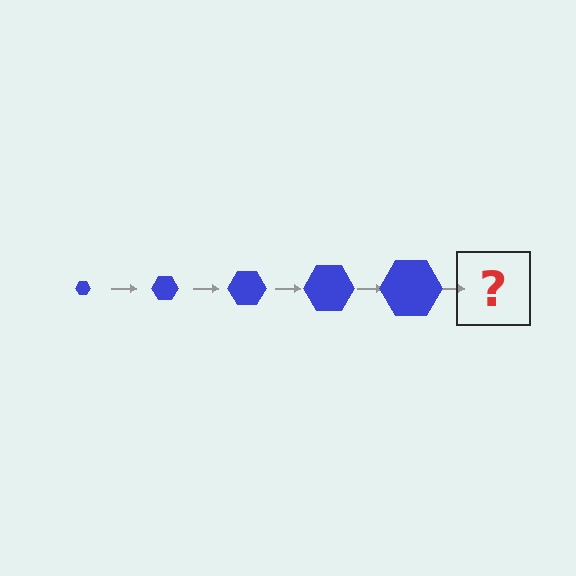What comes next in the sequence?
The next element should be a blue hexagon, larger than the previous one.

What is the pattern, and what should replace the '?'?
The pattern is that the hexagon gets progressively larger each step. The '?' should be a blue hexagon, larger than the previous one.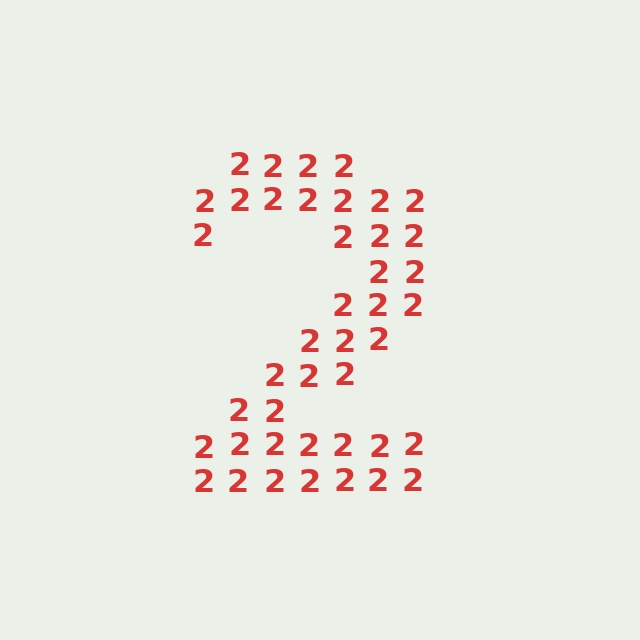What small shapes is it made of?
It is made of small digit 2's.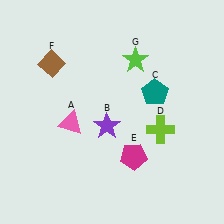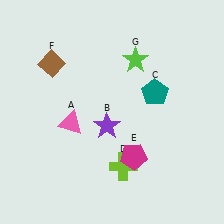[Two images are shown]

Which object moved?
The lime cross (D) moved left.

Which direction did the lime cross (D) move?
The lime cross (D) moved left.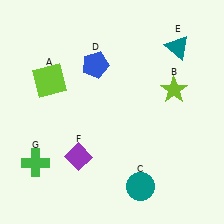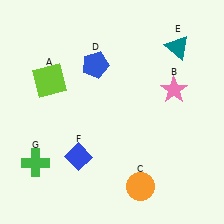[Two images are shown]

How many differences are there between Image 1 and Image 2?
There are 3 differences between the two images.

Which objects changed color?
B changed from lime to pink. C changed from teal to orange. F changed from purple to blue.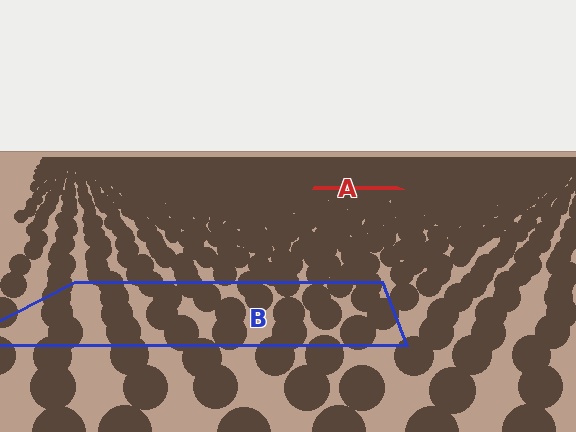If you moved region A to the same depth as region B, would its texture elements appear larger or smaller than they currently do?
They would appear larger. At a closer depth, the same texture elements are projected at a bigger on-screen size.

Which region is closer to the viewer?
Region B is closer. The texture elements there are larger and more spread out.